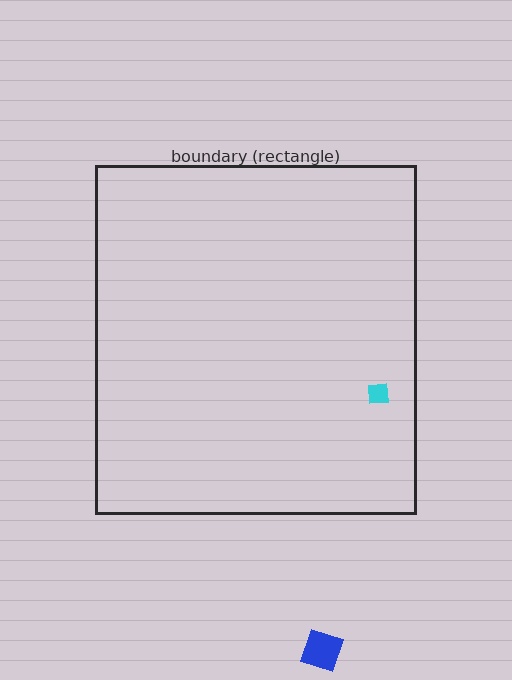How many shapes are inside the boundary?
1 inside, 1 outside.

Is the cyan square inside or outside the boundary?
Inside.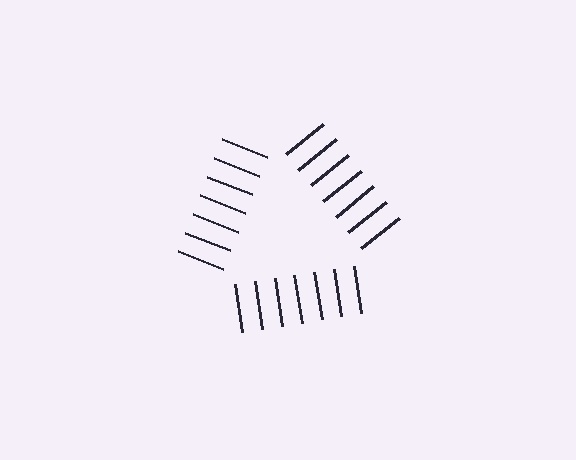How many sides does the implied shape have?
3 sides — the line-ends trace a triangle.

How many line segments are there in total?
21 — 7 along each of the 3 edges.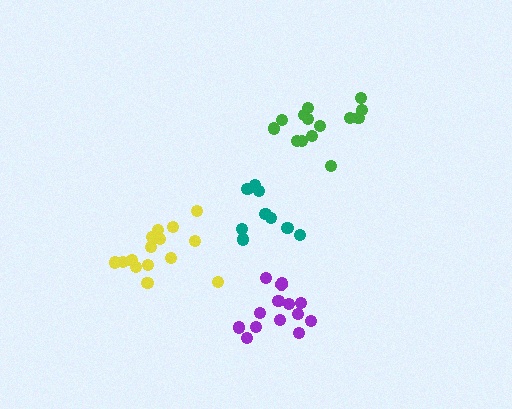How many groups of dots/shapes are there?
There are 4 groups.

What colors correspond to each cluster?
The clusters are colored: green, purple, yellow, teal.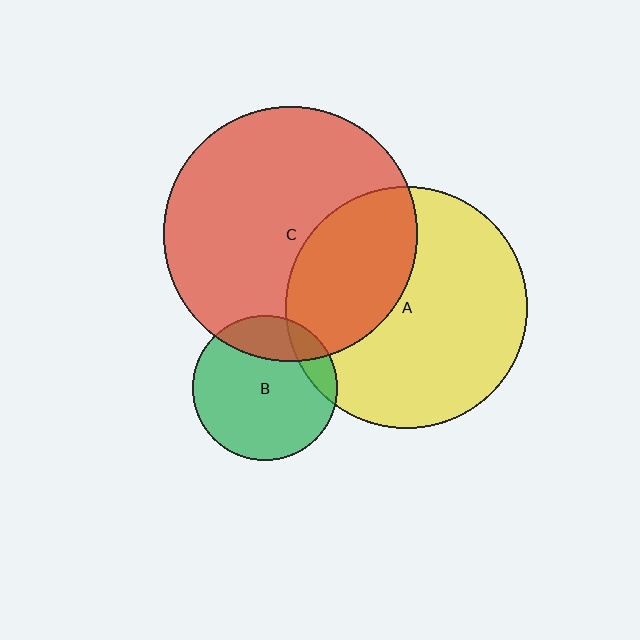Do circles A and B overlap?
Yes.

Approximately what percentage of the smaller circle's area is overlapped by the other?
Approximately 15%.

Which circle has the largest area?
Circle C (red).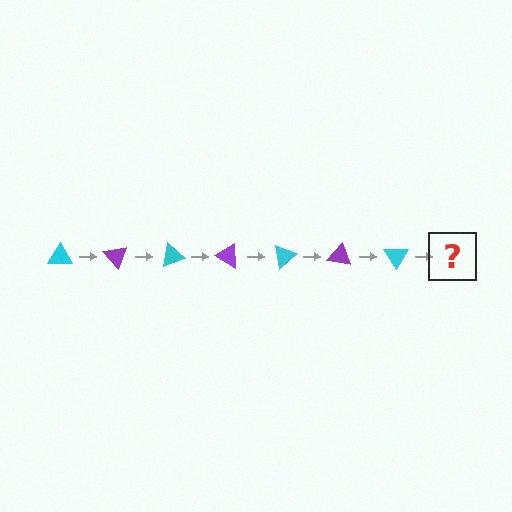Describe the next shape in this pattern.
It should be a purple triangle, rotated 350 degrees from the start.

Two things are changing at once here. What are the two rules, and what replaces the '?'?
The two rules are that it rotates 50 degrees each step and the color cycles through cyan and purple. The '?' should be a purple triangle, rotated 350 degrees from the start.